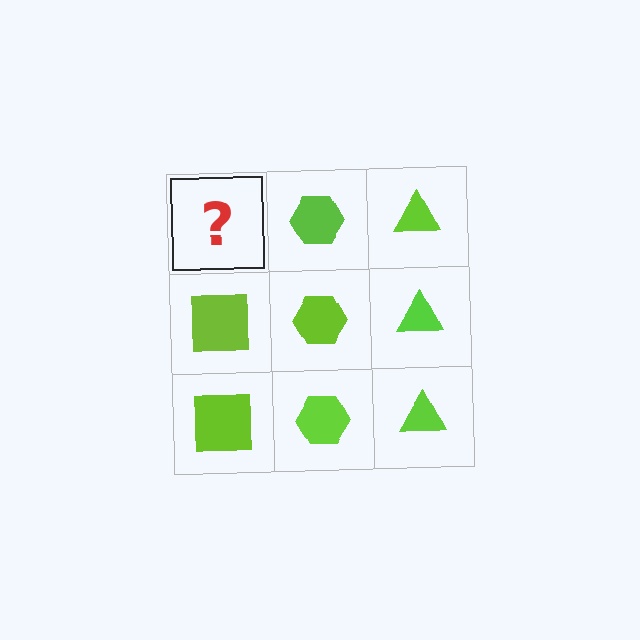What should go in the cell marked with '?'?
The missing cell should contain a lime square.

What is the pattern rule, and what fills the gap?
The rule is that each column has a consistent shape. The gap should be filled with a lime square.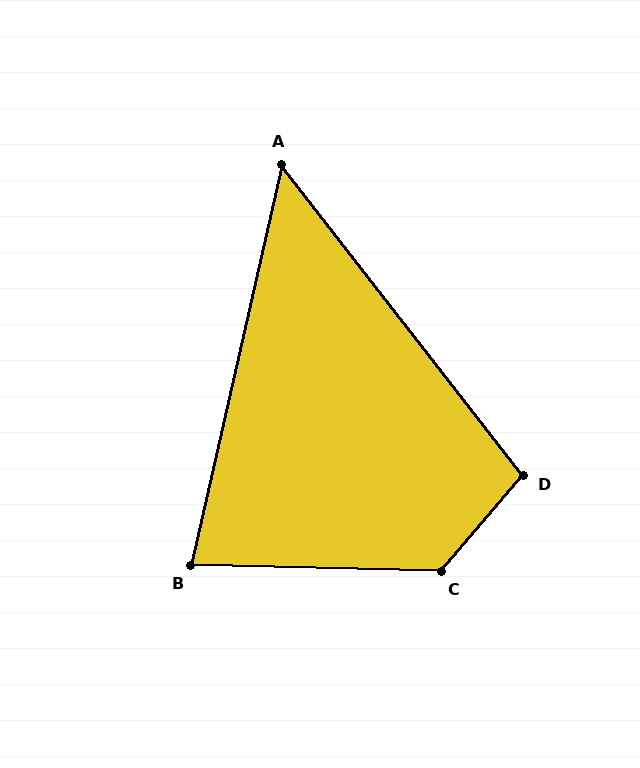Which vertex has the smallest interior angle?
A, at approximately 51 degrees.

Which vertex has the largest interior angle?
C, at approximately 129 degrees.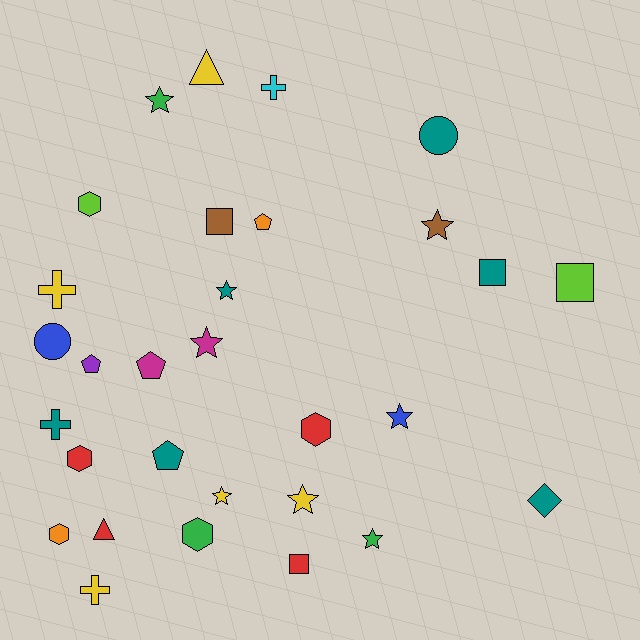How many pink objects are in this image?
There are no pink objects.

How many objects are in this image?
There are 30 objects.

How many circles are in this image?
There are 2 circles.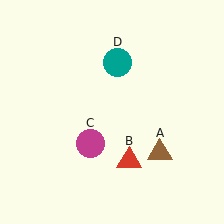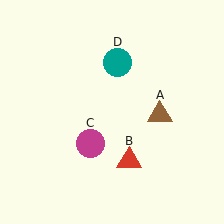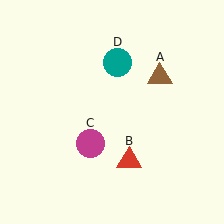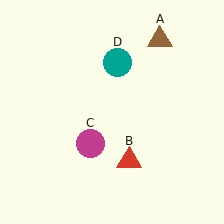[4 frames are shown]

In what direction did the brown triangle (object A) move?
The brown triangle (object A) moved up.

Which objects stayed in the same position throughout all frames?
Red triangle (object B) and magenta circle (object C) and teal circle (object D) remained stationary.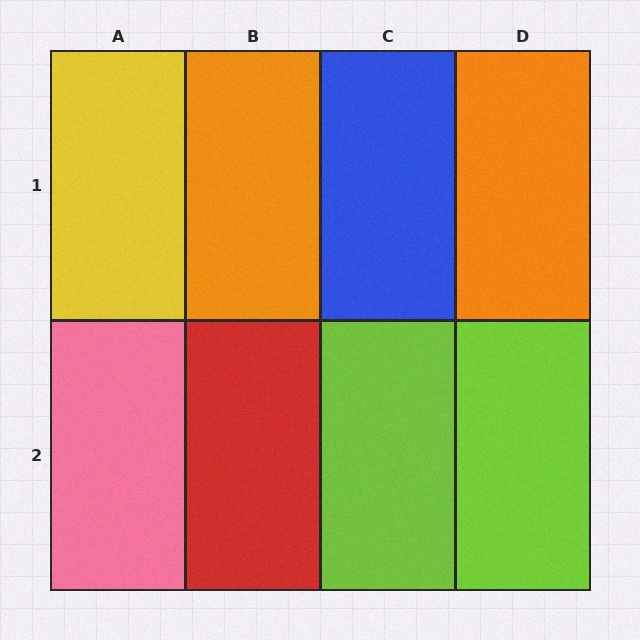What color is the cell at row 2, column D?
Lime.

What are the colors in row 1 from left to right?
Yellow, orange, blue, orange.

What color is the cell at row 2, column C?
Lime.